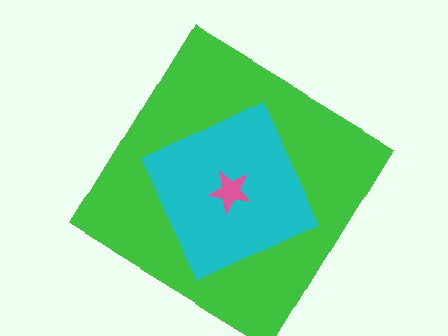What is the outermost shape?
The green diamond.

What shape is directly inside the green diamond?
The cyan diamond.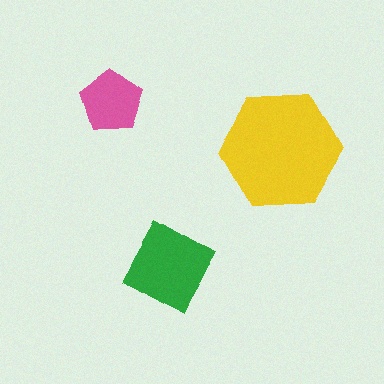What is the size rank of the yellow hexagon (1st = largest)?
1st.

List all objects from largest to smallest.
The yellow hexagon, the green diamond, the pink pentagon.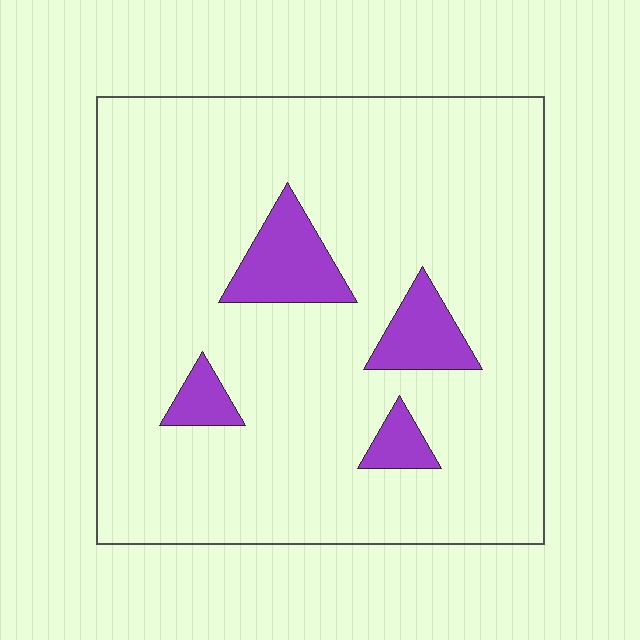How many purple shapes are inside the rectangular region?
4.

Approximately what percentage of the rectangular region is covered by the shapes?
Approximately 10%.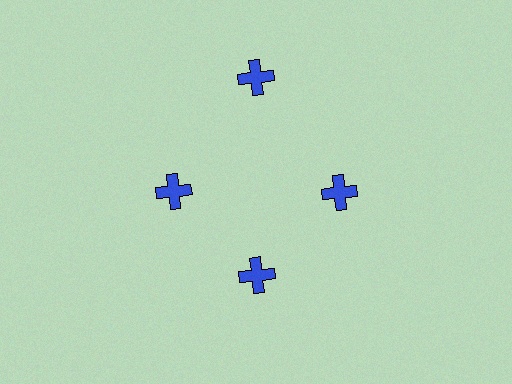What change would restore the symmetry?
The symmetry would be restored by moving it inward, back onto the ring so that all 4 crosses sit at equal angles and equal distance from the center.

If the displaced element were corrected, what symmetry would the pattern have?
It would have 4-fold rotational symmetry — the pattern would map onto itself every 90 degrees.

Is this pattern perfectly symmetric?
No. The 4 blue crosses are arranged in a ring, but one element near the 12 o'clock position is pushed outward from the center, breaking the 4-fold rotational symmetry.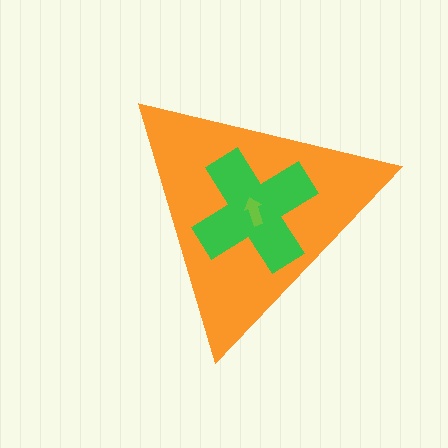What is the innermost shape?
The lime arrow.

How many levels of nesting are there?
3.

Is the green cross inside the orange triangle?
Yes.